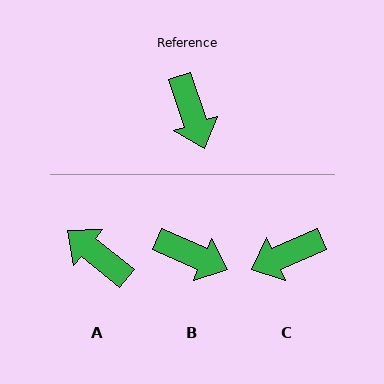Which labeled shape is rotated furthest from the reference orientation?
A, about 148 degrees away.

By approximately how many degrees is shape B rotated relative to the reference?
Approximately 48 degrees counter-clockwise.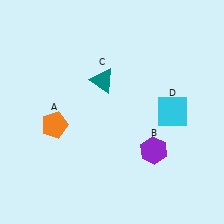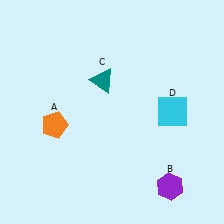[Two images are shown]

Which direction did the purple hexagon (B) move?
The purple hexagon (B) moved down.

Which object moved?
The purple hexagon (B) moved down.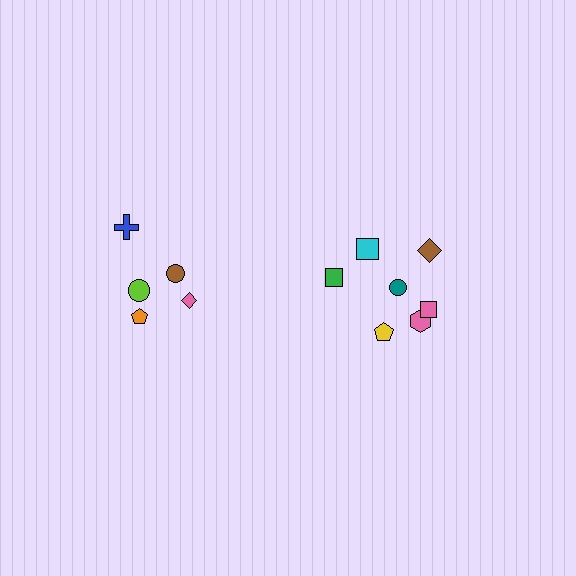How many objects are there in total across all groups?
There are 12 objects.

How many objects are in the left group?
There are 5 objects.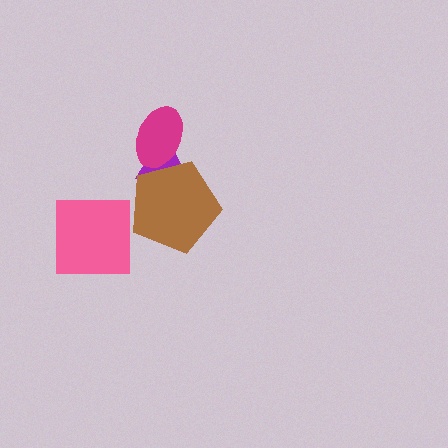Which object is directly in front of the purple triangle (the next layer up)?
The brown pentagon is directly in front of the purple triangle.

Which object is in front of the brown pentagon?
The magenta ellipse is in front of the brown pentagon.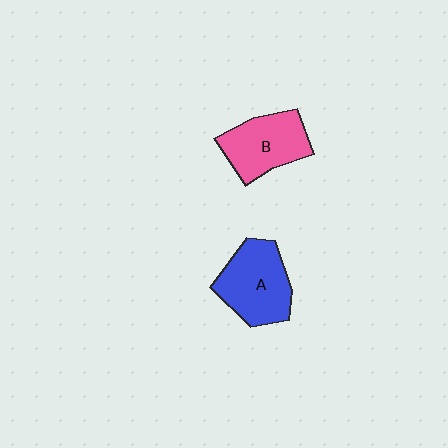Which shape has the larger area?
Shape A (blue).